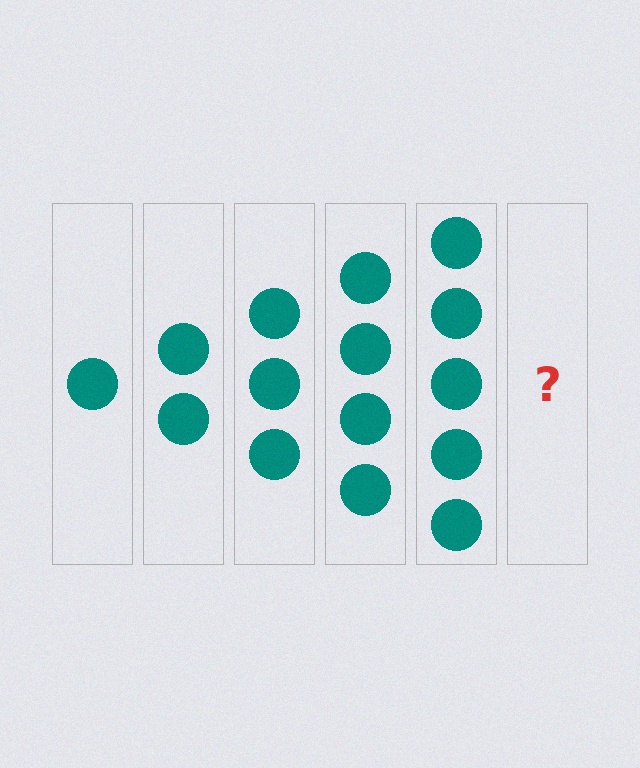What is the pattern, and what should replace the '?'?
The pattern is that each step adds one more circle. The '?' should be 6 circles.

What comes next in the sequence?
The next element should be 6 circles.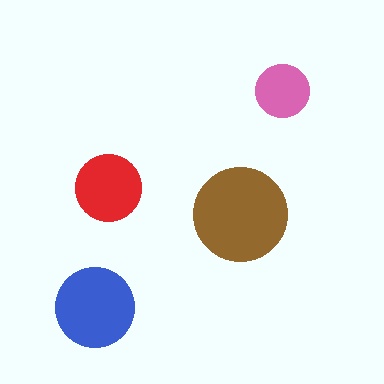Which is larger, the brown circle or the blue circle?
The brown one.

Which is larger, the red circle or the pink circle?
The red one.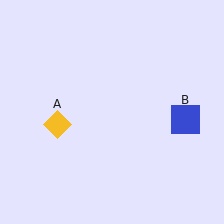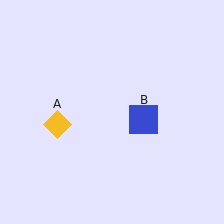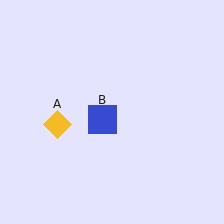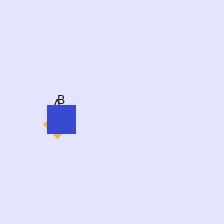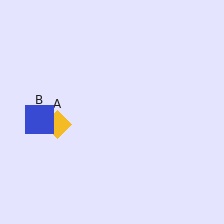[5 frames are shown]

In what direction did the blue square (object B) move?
The blue square (object B) moved left.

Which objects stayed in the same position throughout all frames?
Yellow diamond (object A) remained stationary.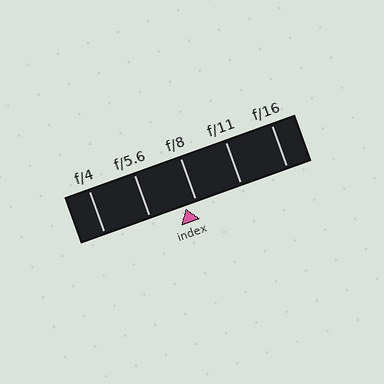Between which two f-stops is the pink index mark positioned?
The index mark is between f/5.6 and f/8.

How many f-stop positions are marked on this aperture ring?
There are 5 f-stop positions marked.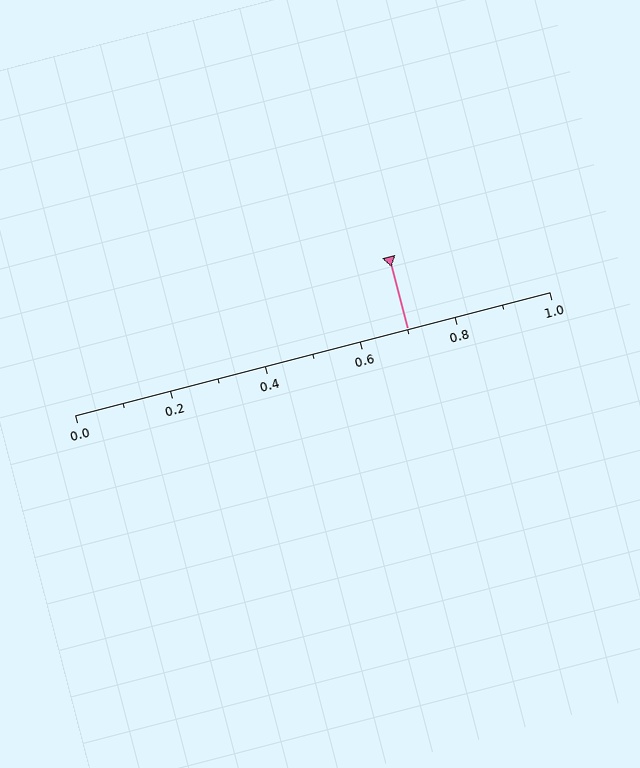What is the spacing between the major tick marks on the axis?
The major ticks are spaced 0.2 apart.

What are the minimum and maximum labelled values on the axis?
The axis runs from 0.0 to 1.0.